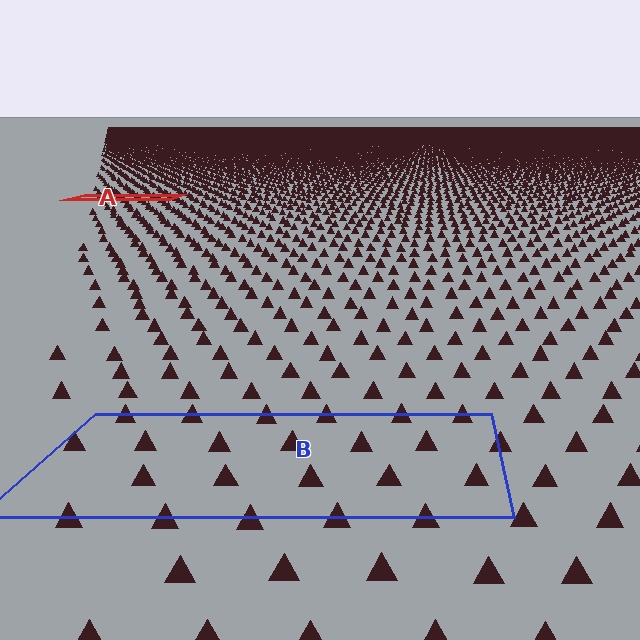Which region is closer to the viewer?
Region B is closer. The texture elements there are larger and more spread out.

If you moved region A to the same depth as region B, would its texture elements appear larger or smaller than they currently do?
They would appear larger. At a closer depth, the same texture elements are projected at a bigger on-screen size.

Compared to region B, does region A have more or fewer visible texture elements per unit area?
Region A has more texture elements per unit area — they are packed more densely because it is farther away.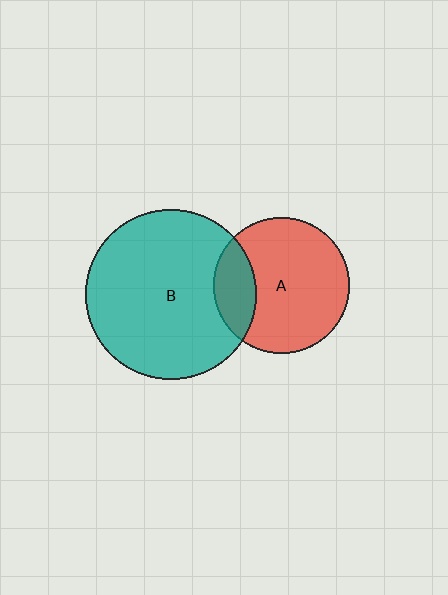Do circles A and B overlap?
Yes.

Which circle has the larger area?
Circle B (teal).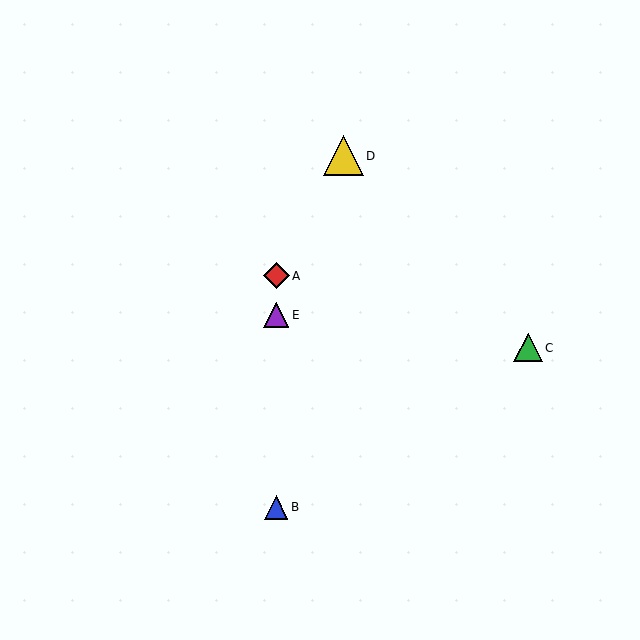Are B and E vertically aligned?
Yes, both are at x≈276.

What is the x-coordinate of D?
Object D is at x≈343.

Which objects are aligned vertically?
Objects A, B, E are aligned vertically.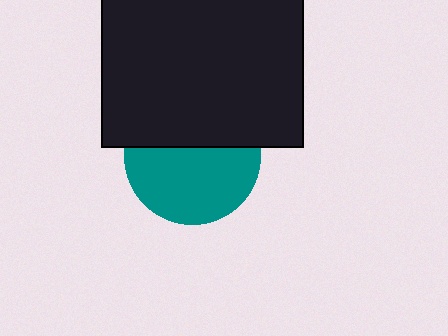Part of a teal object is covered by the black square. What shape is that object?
It is a circle.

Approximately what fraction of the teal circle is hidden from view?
Roughly 42% of the teal circle is hidden behind the black square.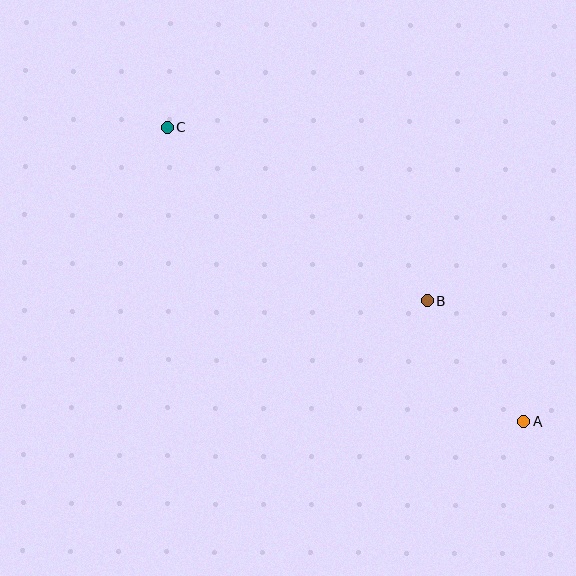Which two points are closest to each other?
Points A and B are closest to each other.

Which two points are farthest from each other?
Points A and C are farthest from each other.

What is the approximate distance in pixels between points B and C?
The distance between B and C is approximately 312 pixels.